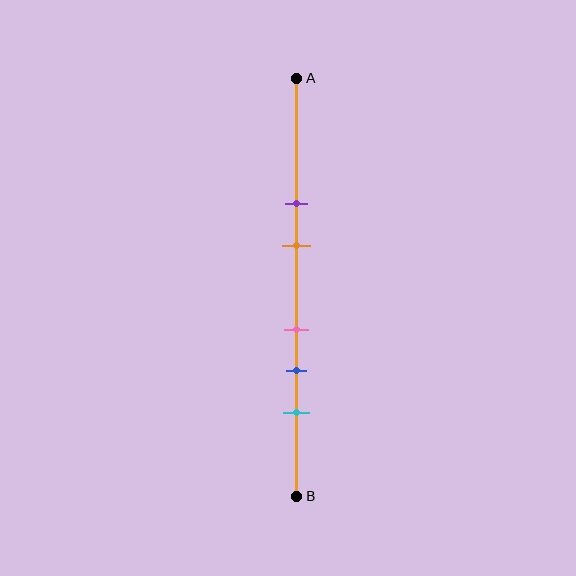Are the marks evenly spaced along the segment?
No, the marks are not evenly spaced.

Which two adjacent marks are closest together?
The pink and blue marks are the closest adjacent pair.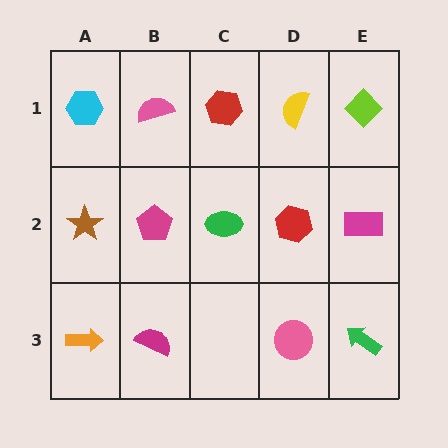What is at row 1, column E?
A lime diamond.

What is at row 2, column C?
A green ellipse.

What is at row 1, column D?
A yellow semicircle.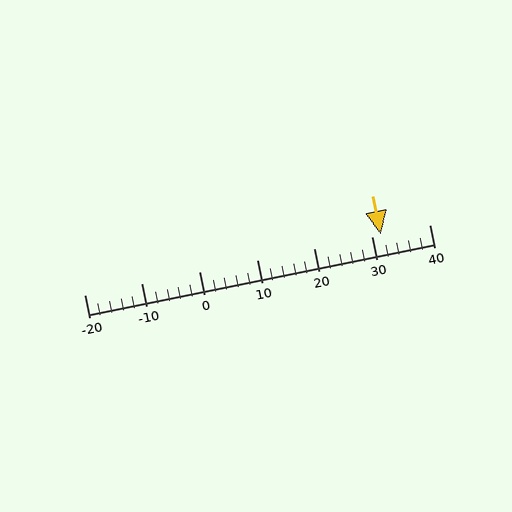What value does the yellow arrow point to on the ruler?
The yellow arrow points to approximately 32.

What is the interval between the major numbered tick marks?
The major tick marks are spaced 10 units apart.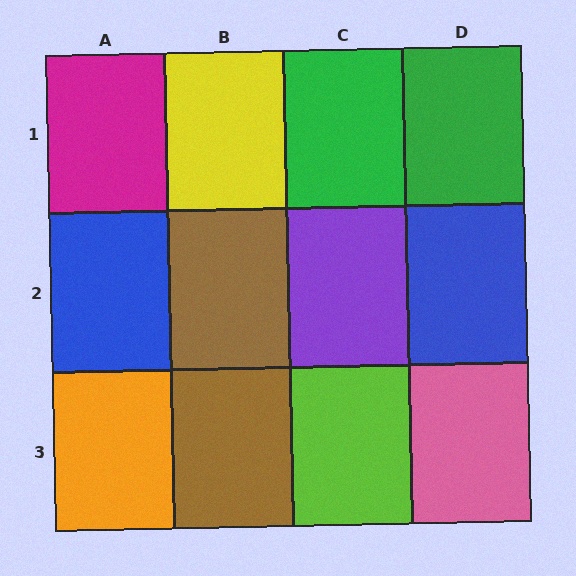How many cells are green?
2 cells are green.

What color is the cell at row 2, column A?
Blue.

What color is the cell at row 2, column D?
Blue.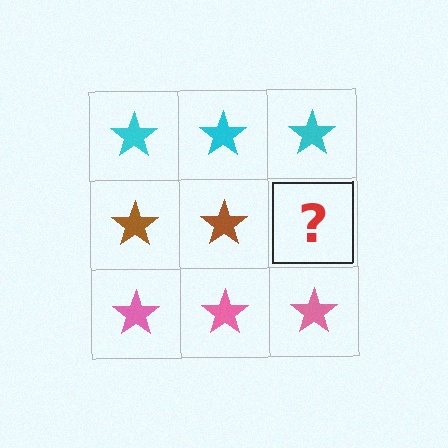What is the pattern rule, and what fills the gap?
The rule is that each row has a consistent color. The gap should be filled with a brown star.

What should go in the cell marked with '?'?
The missing cell should contain a brown star.